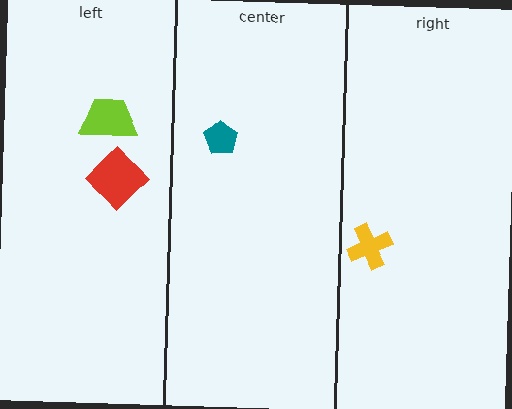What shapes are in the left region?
The lime trapezoid, the red diamond.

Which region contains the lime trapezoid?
The left region.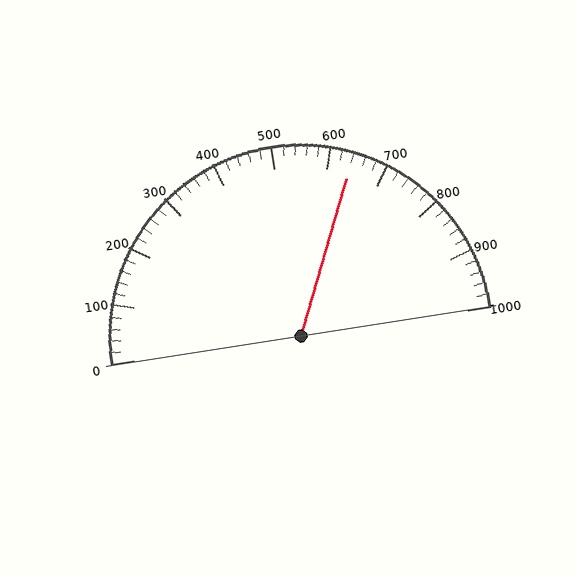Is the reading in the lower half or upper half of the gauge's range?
The reading is in the upper half of the range (0 to 1000).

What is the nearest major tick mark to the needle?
The nearest major tick mark is 600.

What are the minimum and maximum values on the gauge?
The gauge ranges from 0 to 1000.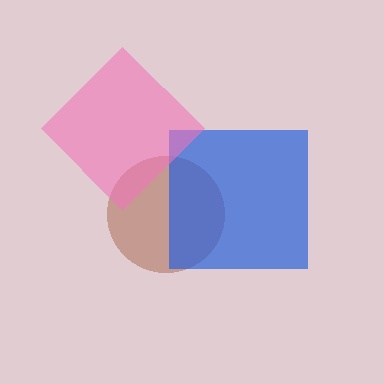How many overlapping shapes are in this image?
There are 3 overlapping shapes in the image.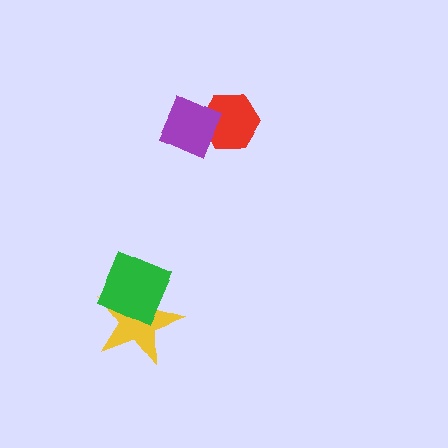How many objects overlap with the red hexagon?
1 object overlaps with the red hexagon.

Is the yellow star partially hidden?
Yes, it is partially covered by another shape.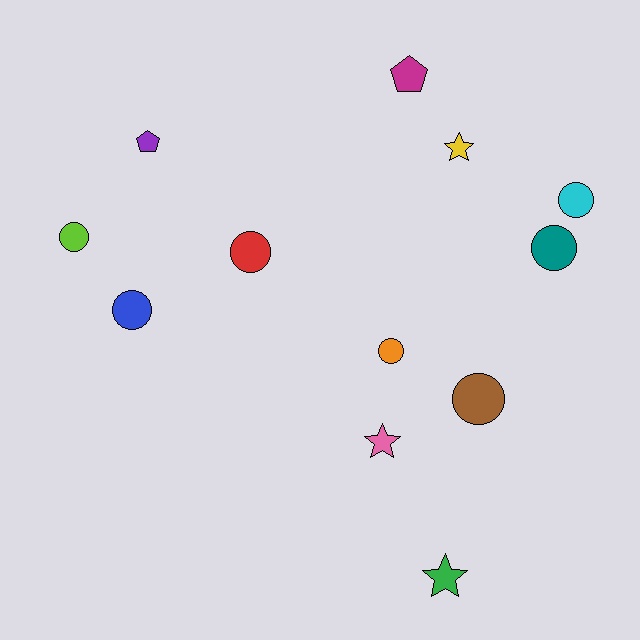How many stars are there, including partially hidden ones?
There are 3 stars.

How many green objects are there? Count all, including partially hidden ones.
There is 1 green object.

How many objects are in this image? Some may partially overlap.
There are 12 objects.